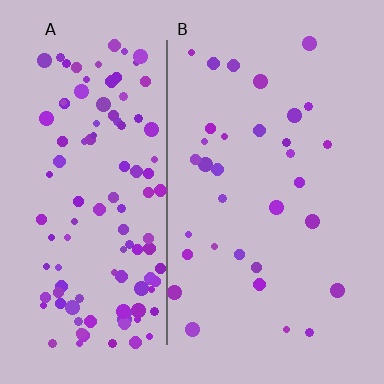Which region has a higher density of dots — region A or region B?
A (the left).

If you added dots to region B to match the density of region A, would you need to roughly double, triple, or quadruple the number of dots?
Approximately quadruple.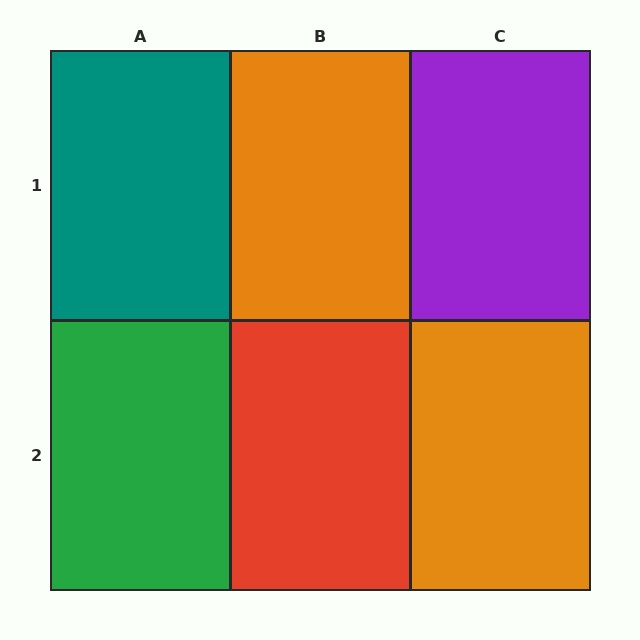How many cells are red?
1 cell is red.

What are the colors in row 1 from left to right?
Teal, orange, purple.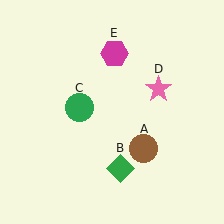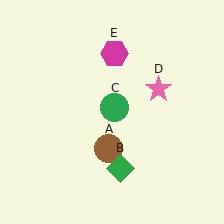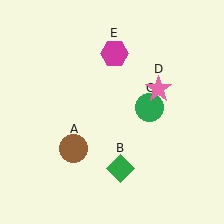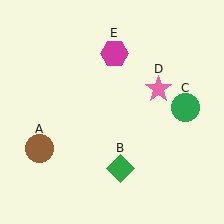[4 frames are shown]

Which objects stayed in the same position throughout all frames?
Green diamond (object B) and pink star (object D) and magenta hexagon (object E) remained stationary.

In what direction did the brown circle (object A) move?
The brown circle (object A) moved left.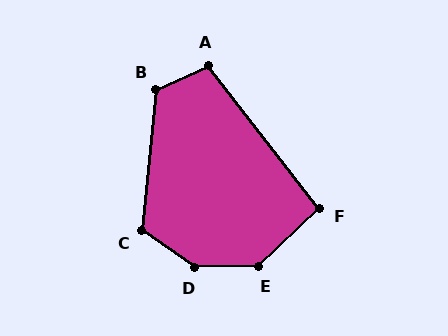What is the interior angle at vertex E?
Approximately 138 degrees (obtuse).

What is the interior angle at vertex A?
Approximately 103 degrees (obtuse).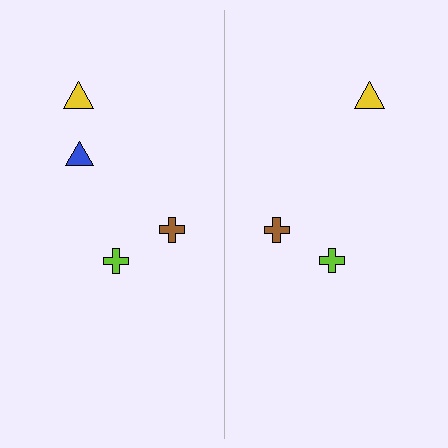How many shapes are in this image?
There are 7 shapes in this image.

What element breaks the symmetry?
A blue triangle is missing from the right side.